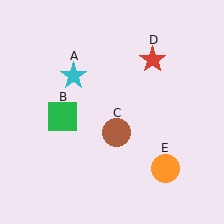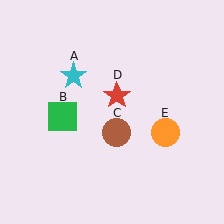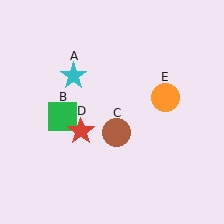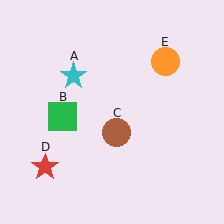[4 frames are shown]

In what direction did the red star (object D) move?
The red star (object D) moved down and to the left.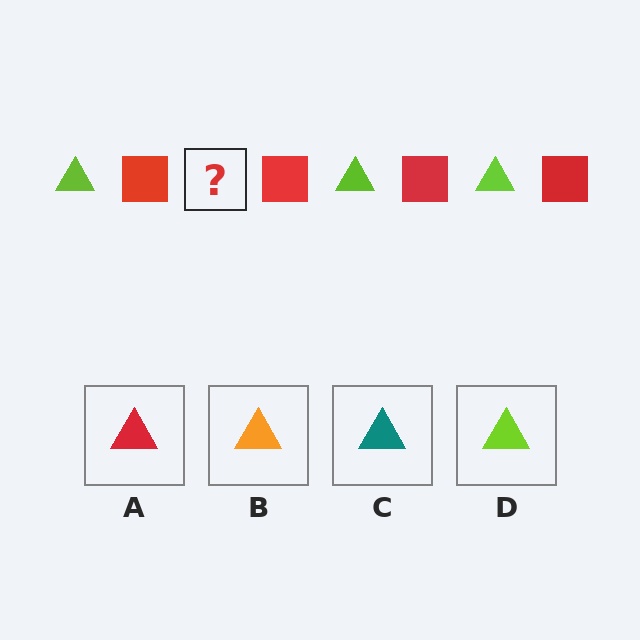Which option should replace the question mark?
Option D.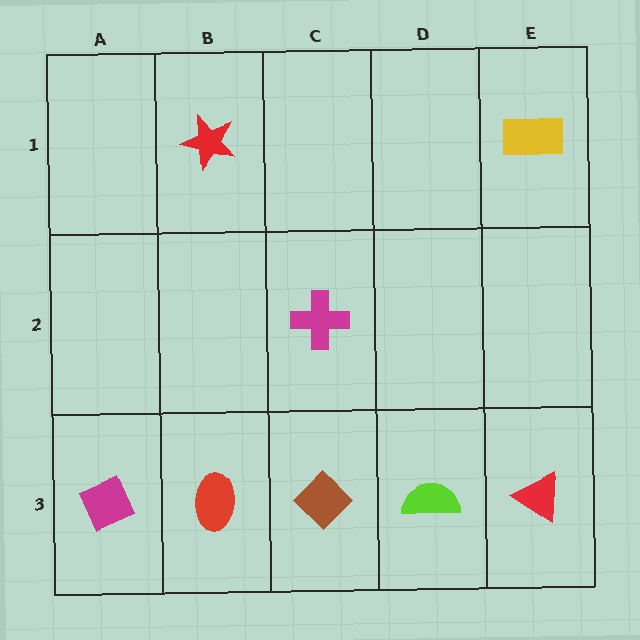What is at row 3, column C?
A brown diamond.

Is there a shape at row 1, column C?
No, that cell is empty.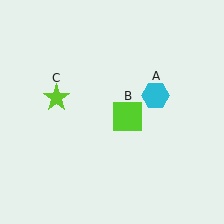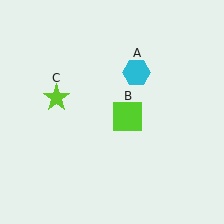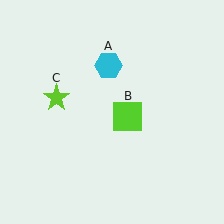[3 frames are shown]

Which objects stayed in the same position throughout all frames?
Lime square (object B) and lime star (object C) remained stationary.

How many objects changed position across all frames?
1 object changed position: cyan hexagon (object A).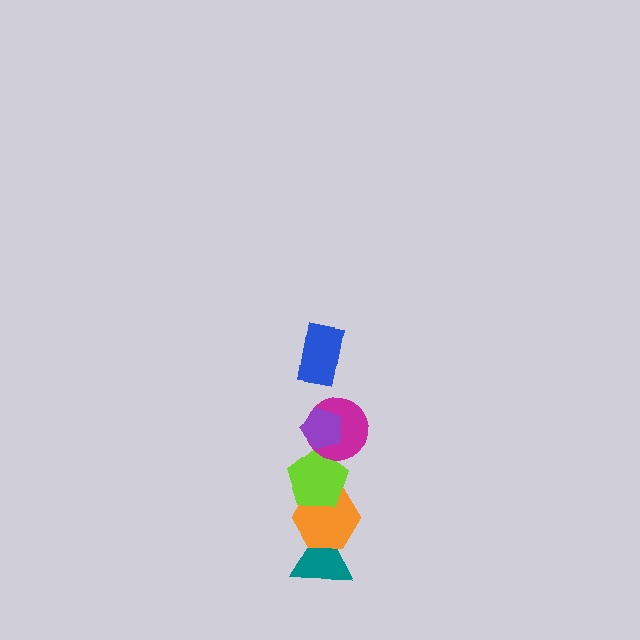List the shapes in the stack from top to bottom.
From top to bottom: the blue rectangle, the purple pentagon, the magenta circle, the lime pentagon, the orange hexagon, the teal triangle.